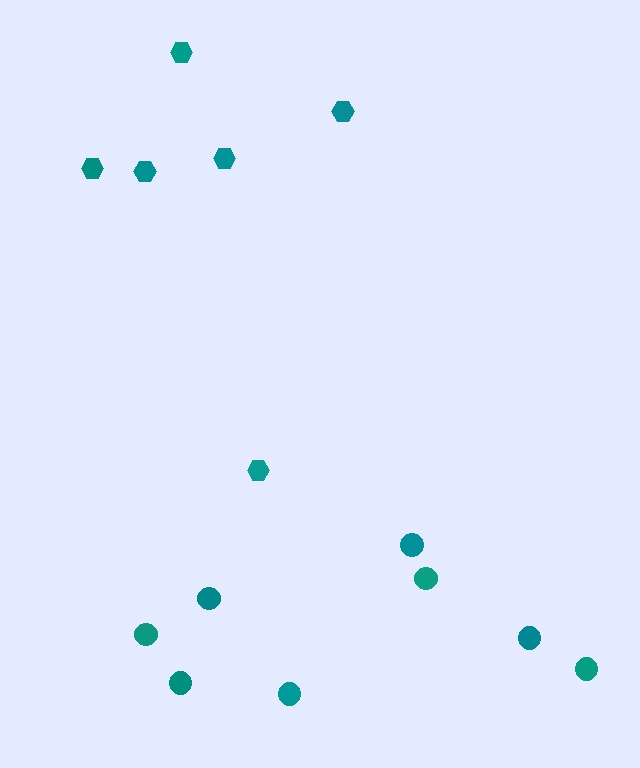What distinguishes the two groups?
There are 2 groups: one group of circles (8) and one group of hexagons (6).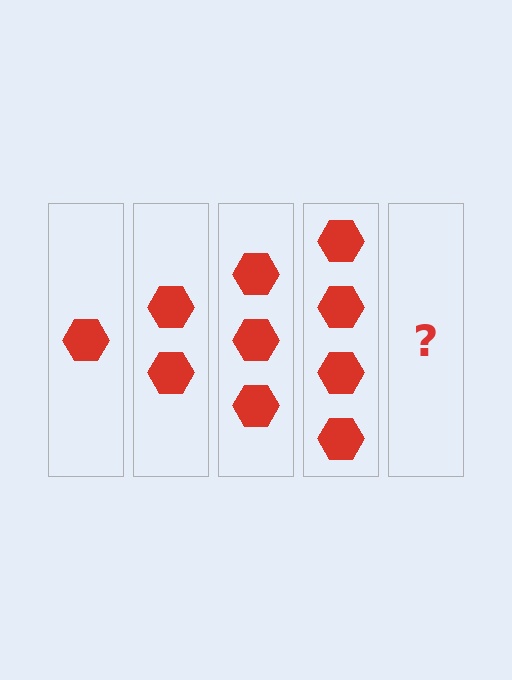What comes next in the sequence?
The next element should be 5 hexagons.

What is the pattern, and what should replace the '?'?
The pattern is that each step adds one more hexagon. The '?' should be 5 hexagons.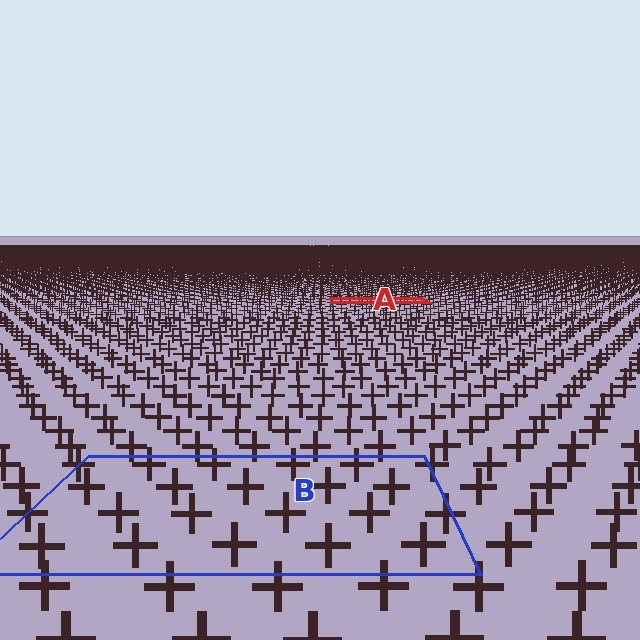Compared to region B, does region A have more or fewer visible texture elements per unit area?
Region A has more texture elements per unit area — they are packed more densely because it is farther away.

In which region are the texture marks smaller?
The texture marks are smaller in region A, because it is farther away.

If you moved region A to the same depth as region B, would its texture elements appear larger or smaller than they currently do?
They would appear larger. At a closer depth, the same texture elements are projected at a bigger on-screen size.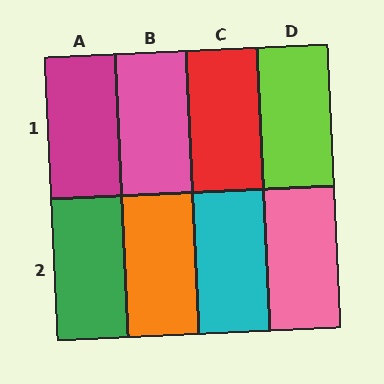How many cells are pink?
2 cells are pink.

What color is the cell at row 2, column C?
Cyan.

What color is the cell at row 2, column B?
Orange.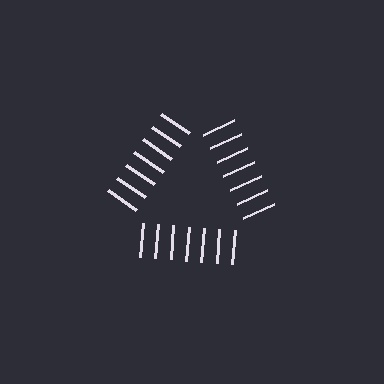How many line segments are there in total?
21 — 7 along each of the 3 edges.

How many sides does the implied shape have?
3 sides — the line-ends trace a triangle.